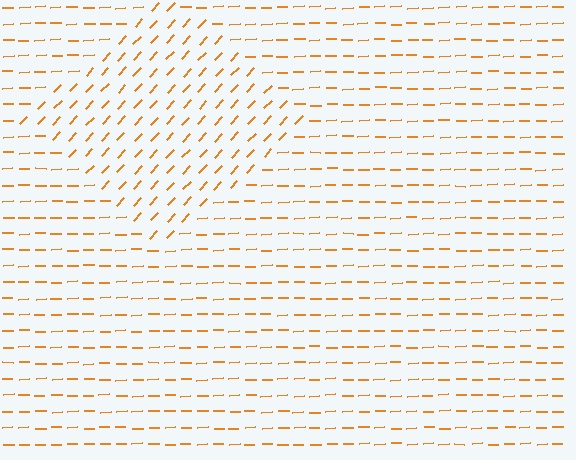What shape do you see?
I see a diamond.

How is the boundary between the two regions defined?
The boundary is defined purely by a change in line orientation (approximately 45 degrees difference). All lines are the same color and thickness.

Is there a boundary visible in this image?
Yes, there is a texture boundary formed by a change in line orientation.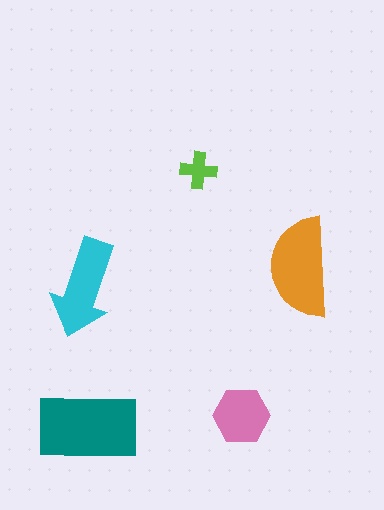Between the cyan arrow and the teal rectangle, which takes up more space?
The teal rectangle.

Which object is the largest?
The teal rectangle.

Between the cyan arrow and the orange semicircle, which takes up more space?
The orange semicircle.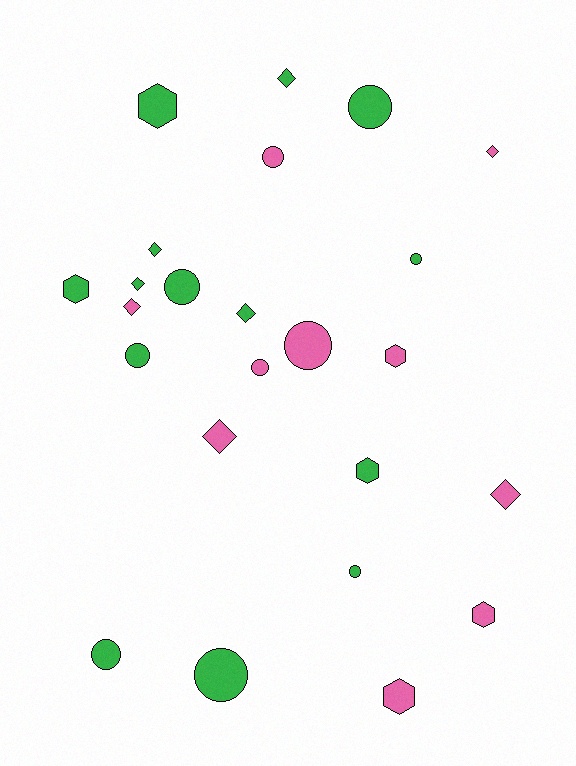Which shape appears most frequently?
Circle, with 10 objects.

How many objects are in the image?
There are 24 objects.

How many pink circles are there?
There are 3 pink circles.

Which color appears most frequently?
Green, with 14 objects.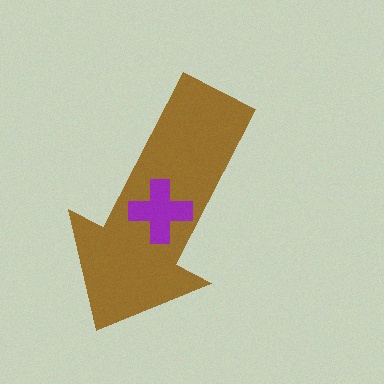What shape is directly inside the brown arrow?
The purple cross.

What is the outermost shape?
The brown arrow.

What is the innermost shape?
The purple cross.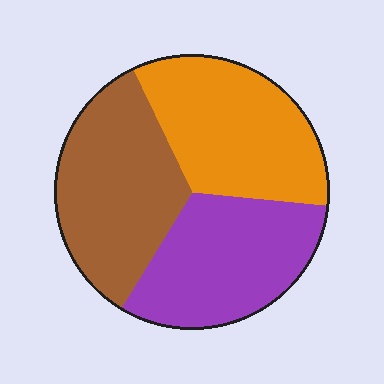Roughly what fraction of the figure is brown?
Brown takes up about one third (1/3) of the figure.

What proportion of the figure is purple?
Purple covers 32% of the figure.